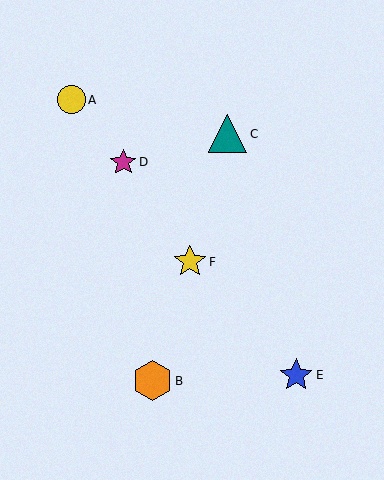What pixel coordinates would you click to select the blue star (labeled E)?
Click at (296, 375) to select the blue star E.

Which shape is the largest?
The orange hexagon (labeled B) is the largest.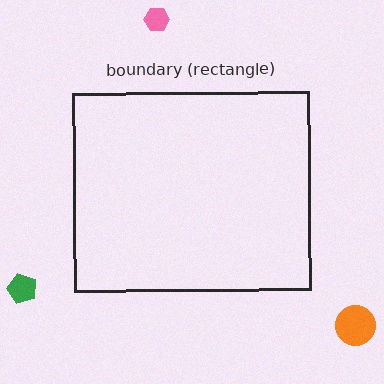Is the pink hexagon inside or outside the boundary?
Outside.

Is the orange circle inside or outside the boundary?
Outside.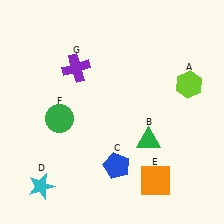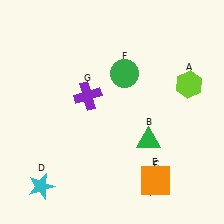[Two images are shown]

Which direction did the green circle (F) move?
The green circle (F) moved right.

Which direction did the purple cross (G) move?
The purple cross (G) moved down.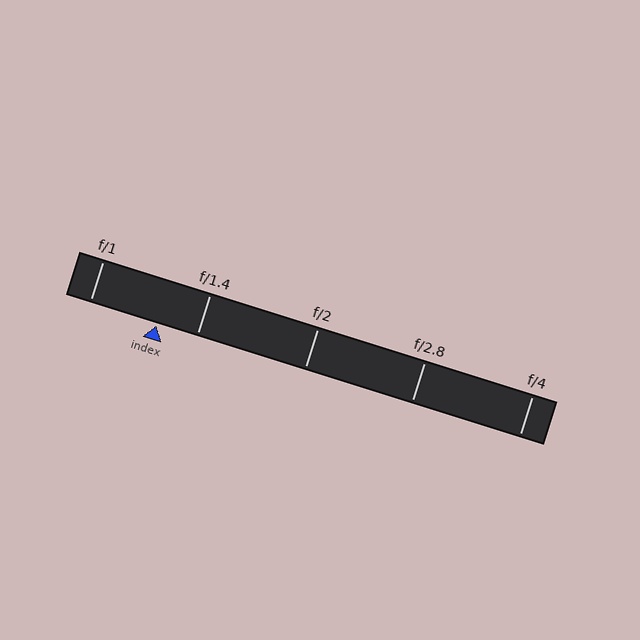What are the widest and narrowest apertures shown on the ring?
The widest aperture shown is f/1 and the narrowest is f/4.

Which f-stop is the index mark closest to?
The index mark is closest to f/1.4.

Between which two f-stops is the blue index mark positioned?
The index mark is between f/1 and f/1.4.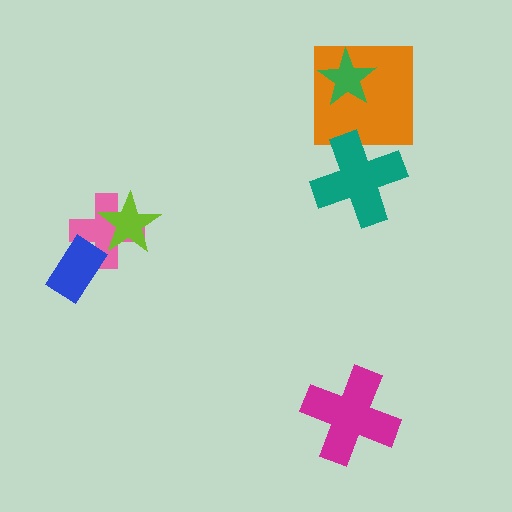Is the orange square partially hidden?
Yes, it is partially covered by another shape.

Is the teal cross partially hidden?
No, no other shape covers it.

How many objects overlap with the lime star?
1 object overlaps with the lime star.